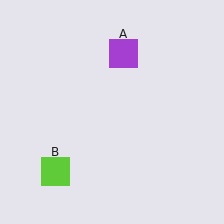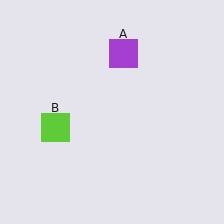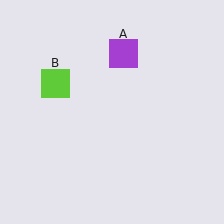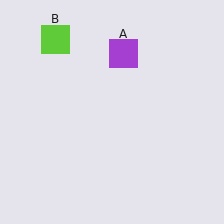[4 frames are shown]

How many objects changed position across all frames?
1 object changed position: lime square (object B).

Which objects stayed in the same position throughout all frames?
Purple square (object A) remained stationary.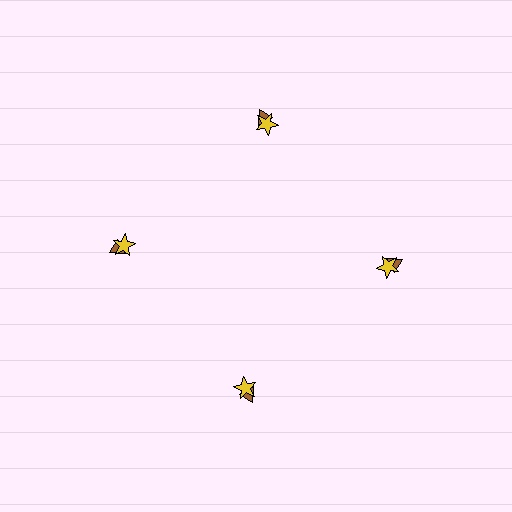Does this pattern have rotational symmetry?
Yes, this pattern has 4-fold rotational symmetry. It looks the same after rotating 90 degrees around the center.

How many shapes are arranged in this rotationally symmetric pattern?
There are 8 shapes, arranged in 4 groups of 2.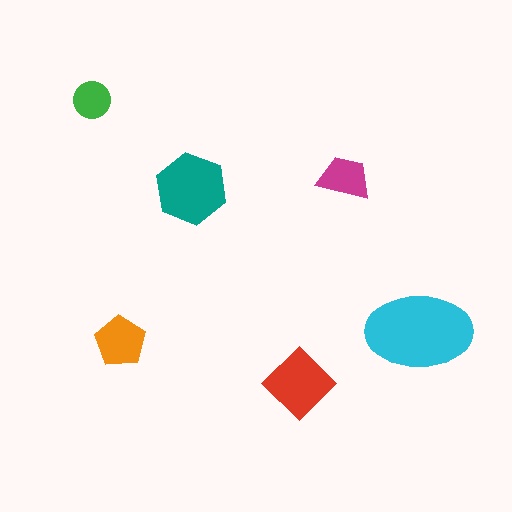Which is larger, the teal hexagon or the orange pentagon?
The teal hexagon.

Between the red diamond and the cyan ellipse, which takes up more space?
The cyan ellipse.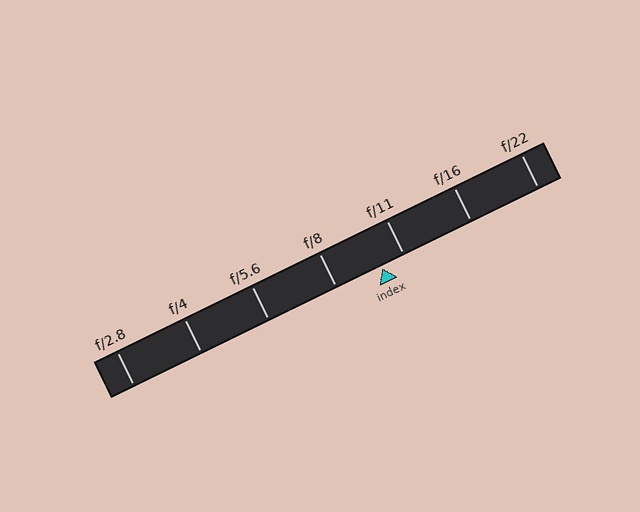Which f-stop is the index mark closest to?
The index mark is closest to f/11.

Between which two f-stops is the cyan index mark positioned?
The index mark is between f/8 and f/11.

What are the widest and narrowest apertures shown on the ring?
The widest aperture shown is f/2.8 and the narrowest is f/22.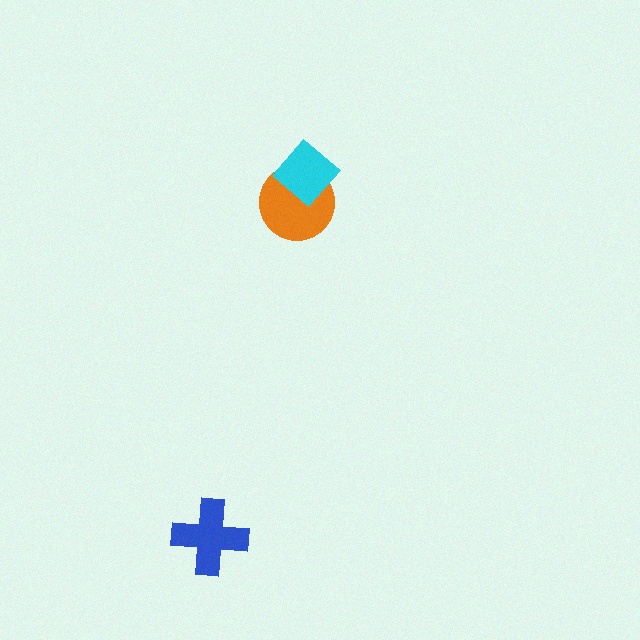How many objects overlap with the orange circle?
1 object overlaps with the orange circle.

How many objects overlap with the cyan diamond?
1 object overlaps with the cyan diamond.